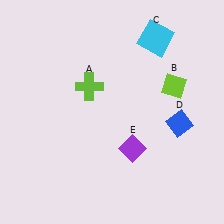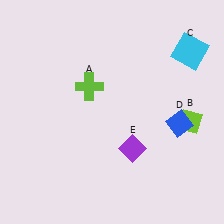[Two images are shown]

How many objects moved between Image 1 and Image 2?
2 objects moved between the two images.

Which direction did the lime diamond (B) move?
The lime diamond (B) moved down.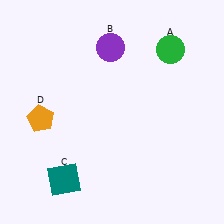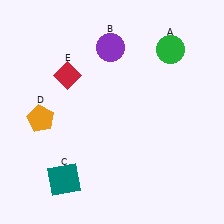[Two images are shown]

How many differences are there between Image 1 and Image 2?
There is 1 difference between the two images.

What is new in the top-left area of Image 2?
A red diamond (E) was added in the top-left area of Image 2.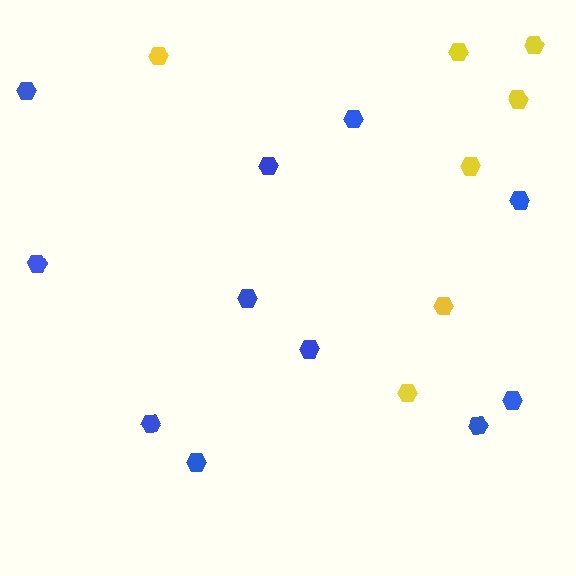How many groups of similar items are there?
There are 2 groups: one group of blue hexagons (11) and one group of yellow hexagons (7).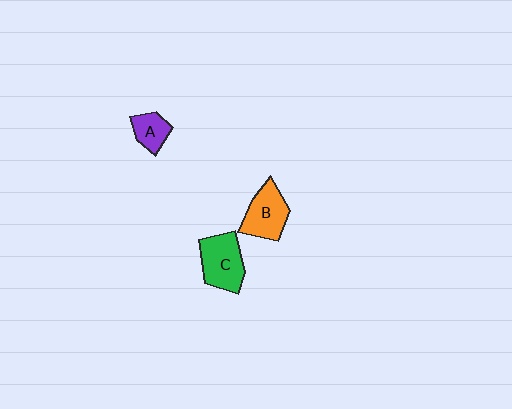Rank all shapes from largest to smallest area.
From largest to smallest: C (green), B (orange), A (purple).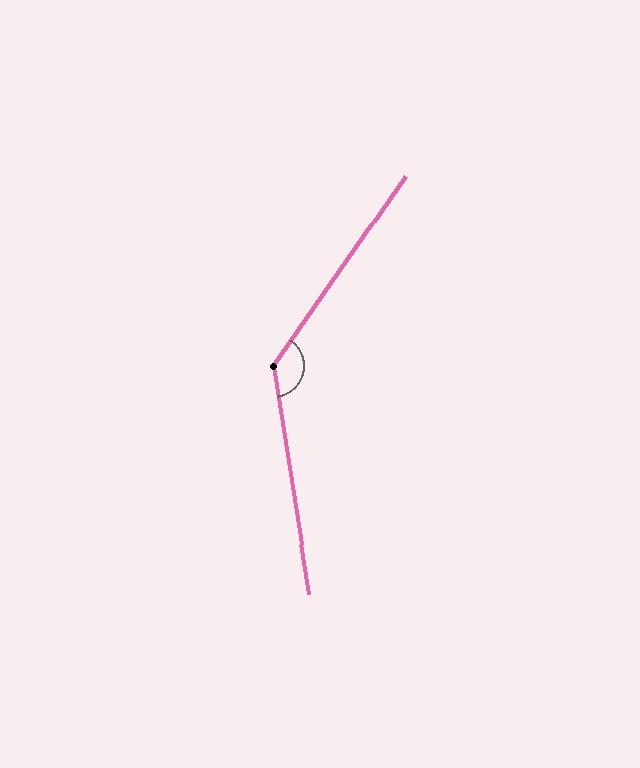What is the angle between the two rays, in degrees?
Approximately 136 degrees.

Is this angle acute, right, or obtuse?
It is obtuse.